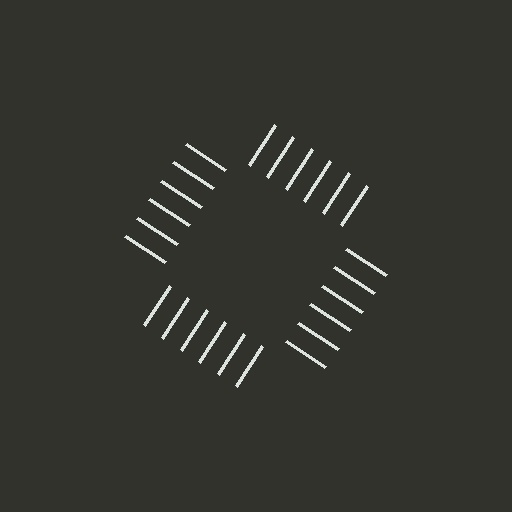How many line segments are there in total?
24 — 6 along each of the 4 edges.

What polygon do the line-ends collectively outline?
An illusory square — the line segments terminate on its edges but no continuous stroke is drawn.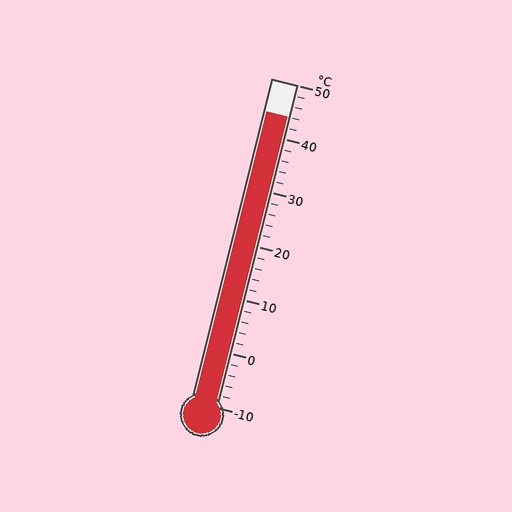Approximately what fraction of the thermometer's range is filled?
The thermometer is filled to approximately 90% of its range.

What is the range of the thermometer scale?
The thermometer scale ranges from -10°C to 50°C.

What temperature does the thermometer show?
The thermometer shows approximately 44°C.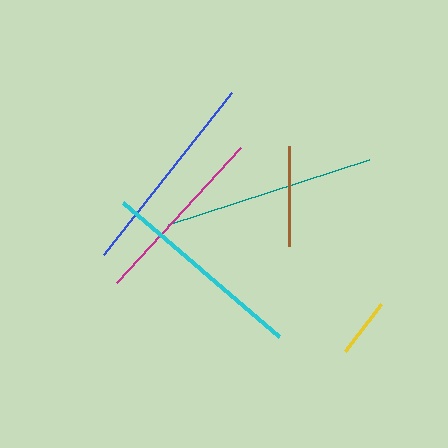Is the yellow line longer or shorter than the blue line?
The blue line is longer than the yellow line.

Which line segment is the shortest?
The yellow line is the shortest at approximately 60 pixels.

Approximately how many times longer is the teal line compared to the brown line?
The teal line is approximately 2.1 times the length of the brown line.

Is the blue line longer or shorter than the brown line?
The blue line is longer than the brown line.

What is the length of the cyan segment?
The cyan segment is approximately 206 pixels long.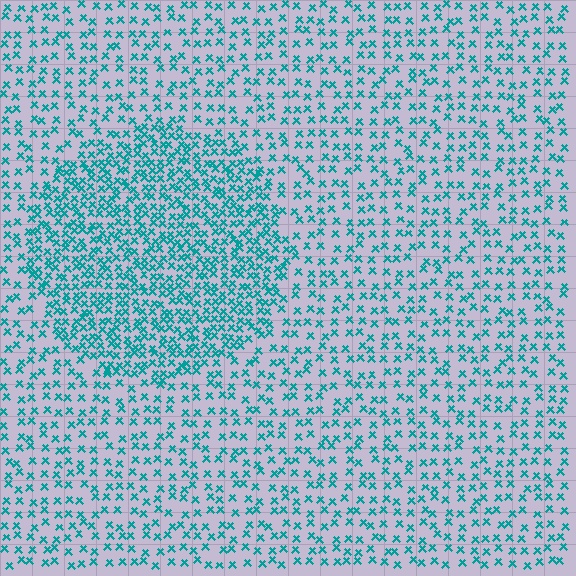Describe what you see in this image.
The image contains small teal elements arranged at two different densities. A circle-shaped region is visible where the elements are more densely packed than the surrounding area.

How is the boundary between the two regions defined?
The boundary is defined by a change in element density (approximately 2.1x ratio). All elements are the same color, size, and shape.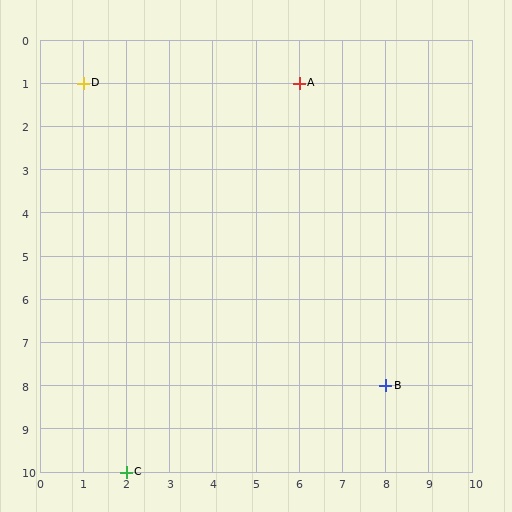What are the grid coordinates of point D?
Point D is at grid coordinates (1, 1).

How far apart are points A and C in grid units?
Points A and C are 4 columns and 9 rows apart (about 9.8 grid units diagonally).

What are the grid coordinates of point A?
Point A is at grid coordinates (6, 1).